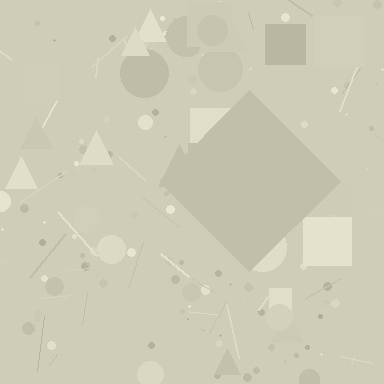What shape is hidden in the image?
A diamond is hidden in the image.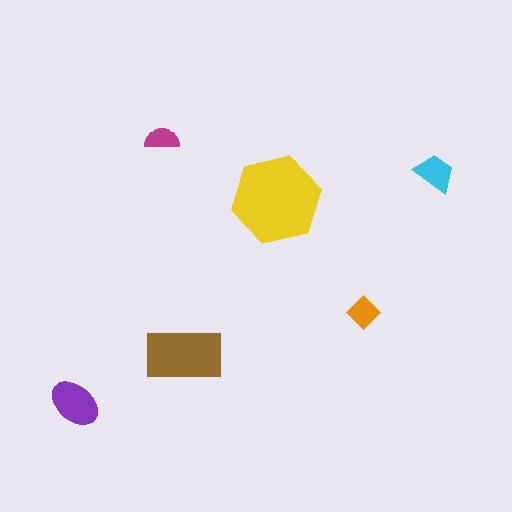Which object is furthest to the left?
The purple ellipse is leftmost.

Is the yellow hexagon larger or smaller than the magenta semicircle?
Larger.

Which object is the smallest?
The magenta semicircle.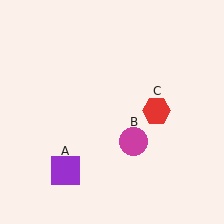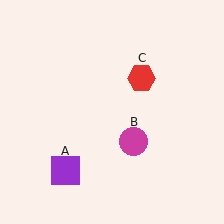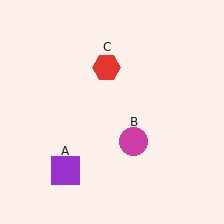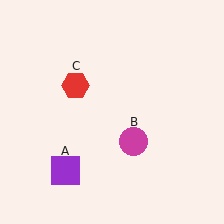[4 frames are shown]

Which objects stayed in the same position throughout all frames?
Purple square (object A) and magenta circle (object B) remained stationary.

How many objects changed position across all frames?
1 object changed position: red hexagon (object C).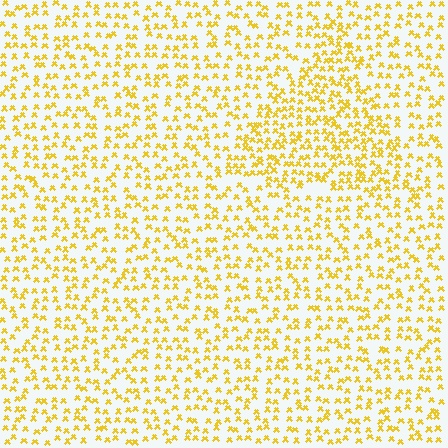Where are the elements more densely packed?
The elements are more densely packed inside the triangle boundary.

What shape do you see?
I see a triangle.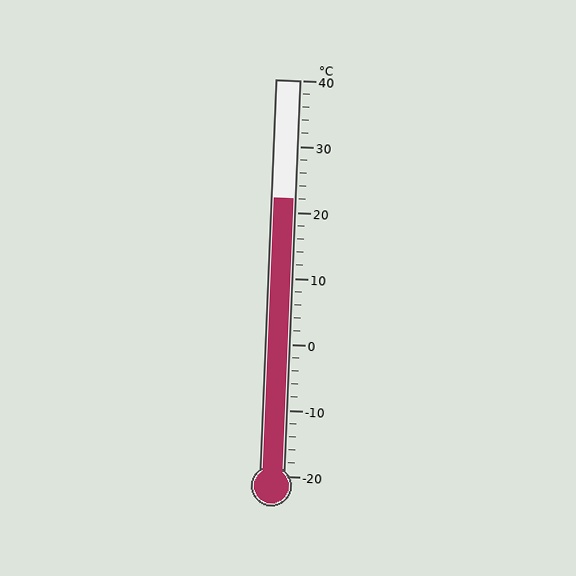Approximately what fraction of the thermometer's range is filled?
The thermometer is filled to approximately 70% of its range.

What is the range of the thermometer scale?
The thermometer scale ranges from -20°C to 40°C.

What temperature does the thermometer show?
The thermometer shows approximately 22°C.